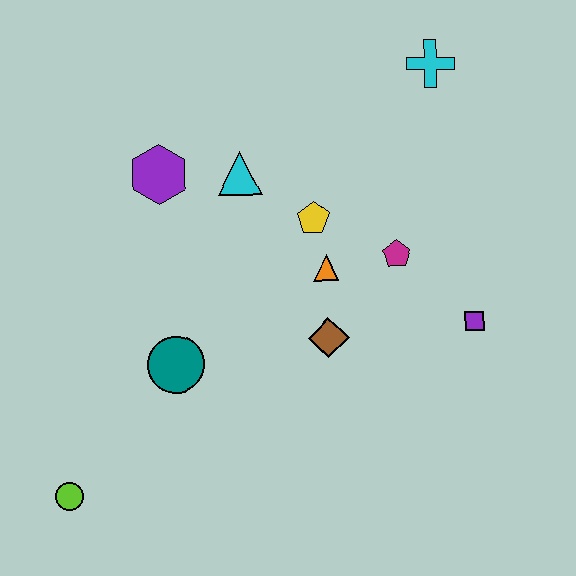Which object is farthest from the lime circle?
The cyan cross is farthest from the lime circle.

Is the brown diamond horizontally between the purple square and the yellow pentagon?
Yes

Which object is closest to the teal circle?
The brown diamond is closest to the teal circle.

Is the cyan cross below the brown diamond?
No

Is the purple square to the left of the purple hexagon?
No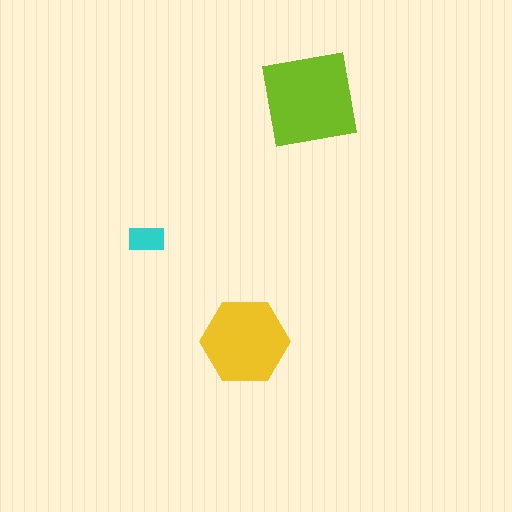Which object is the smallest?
The cyan rectangle.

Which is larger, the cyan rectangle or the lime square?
The lime square.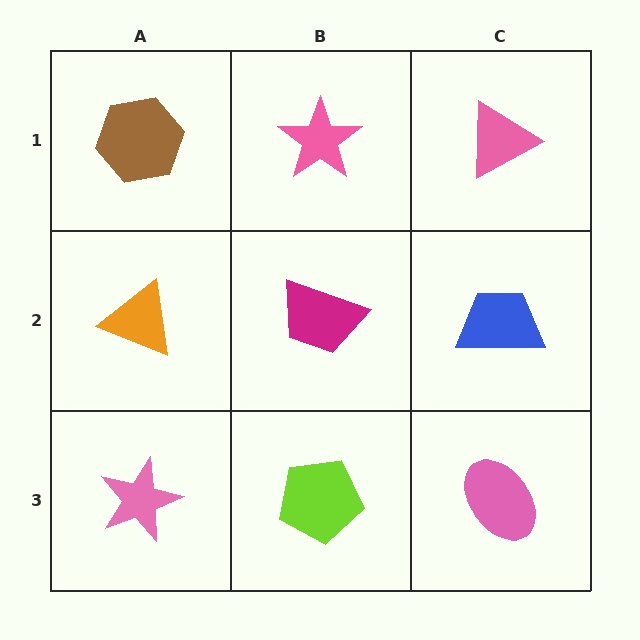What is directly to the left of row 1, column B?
A brown hexagon.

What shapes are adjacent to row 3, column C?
A blue trapezoid (row 2, column C), a lime pentagon (row 3, column B).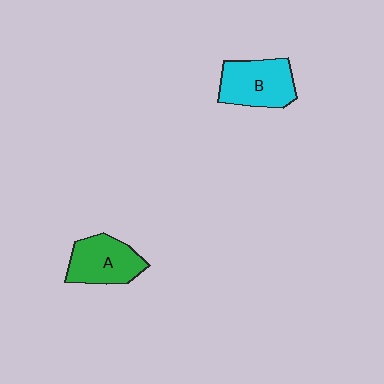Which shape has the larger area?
Shape B (cyan).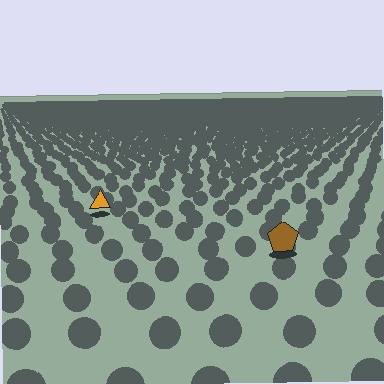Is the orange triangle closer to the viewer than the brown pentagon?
No. The brown pentagon is closer — you can tell from the texture gradient: the ground texture is coarser near it.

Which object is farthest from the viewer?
The orange triangle is farthest from the viewer. It appears smaller and the ground texture around it is denser.